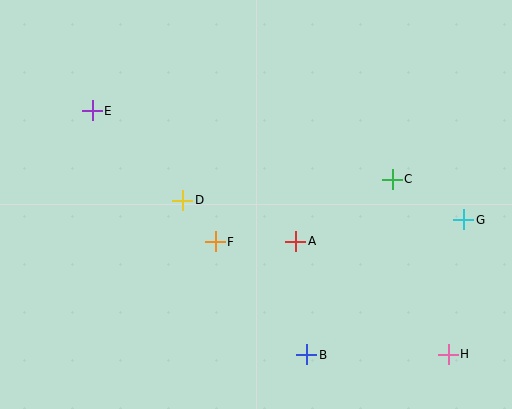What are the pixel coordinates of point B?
Point B is at (307, 355).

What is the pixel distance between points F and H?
The distance between F and H is 259 pixels.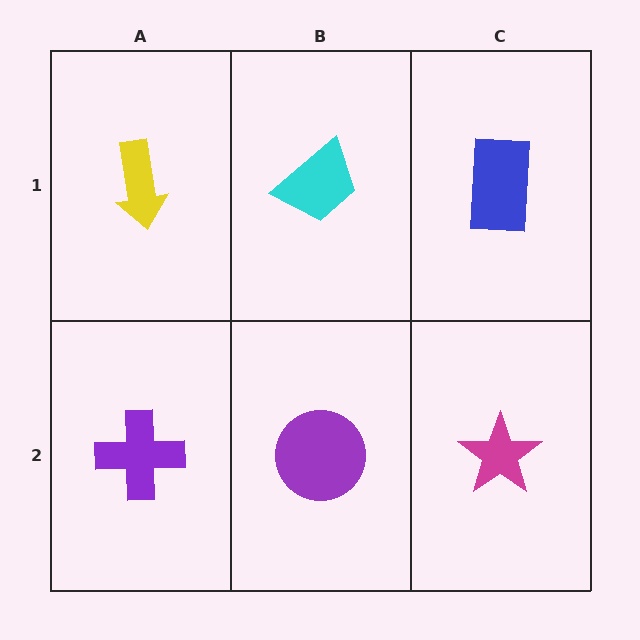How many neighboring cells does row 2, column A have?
2.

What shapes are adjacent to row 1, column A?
A purple cross (row 2, column A), a cyan trapezoid (row 1, column B).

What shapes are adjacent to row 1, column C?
A magenta star (row 2, column C), a cyan trapezoid (row 1, column B).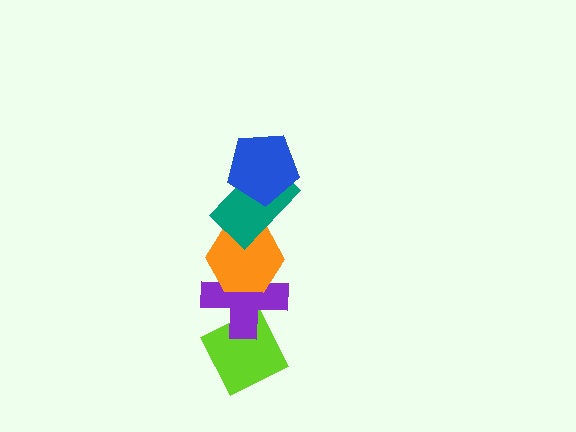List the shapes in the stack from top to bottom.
From top to bottom: the blue pentagon, the teal rectangle, the orange hexagon, the purple cross, the lime diamond.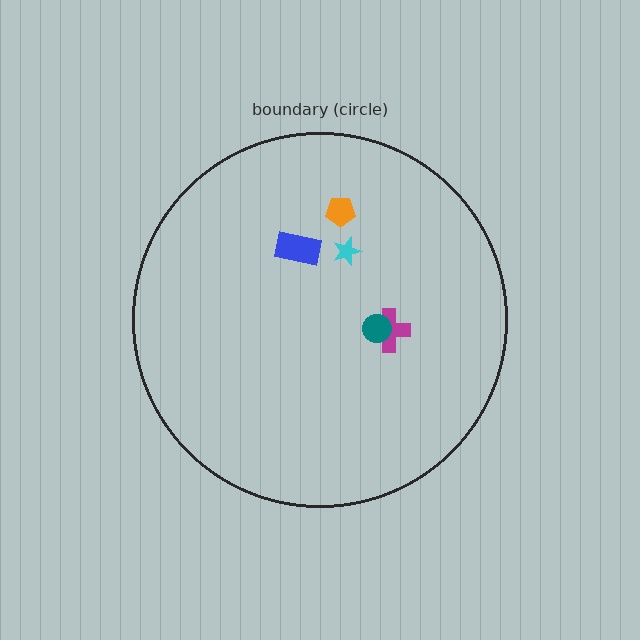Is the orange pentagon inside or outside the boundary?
Inside.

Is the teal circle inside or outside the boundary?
Inside.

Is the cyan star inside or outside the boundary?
Inside.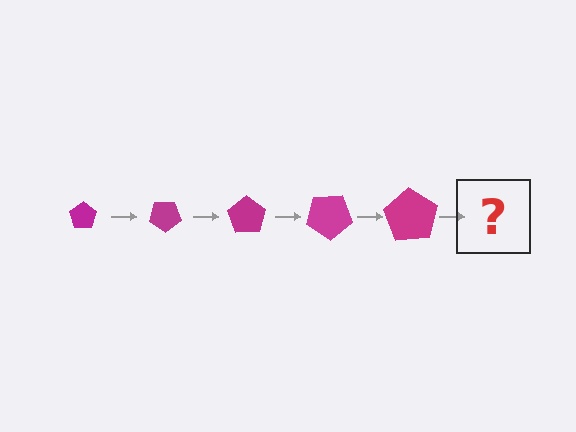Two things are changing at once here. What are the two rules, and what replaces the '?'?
The two rules are that the pentagon grows larger each step and it rotates 35 degrees each step. The '?' should be a pentagon, larger than the previous one and rotated 175 degrees from the start.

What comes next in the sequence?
The next element should be a pentagon, larger than the previous one and rotated 175 degrees from the start.